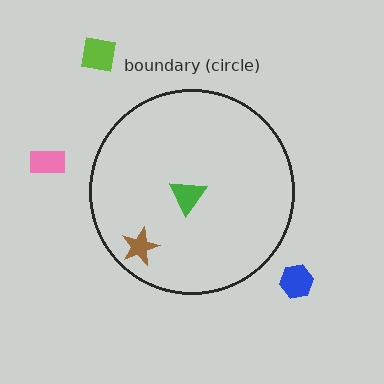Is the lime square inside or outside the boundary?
Outside.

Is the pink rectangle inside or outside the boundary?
Outside.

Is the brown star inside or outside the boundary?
Inside.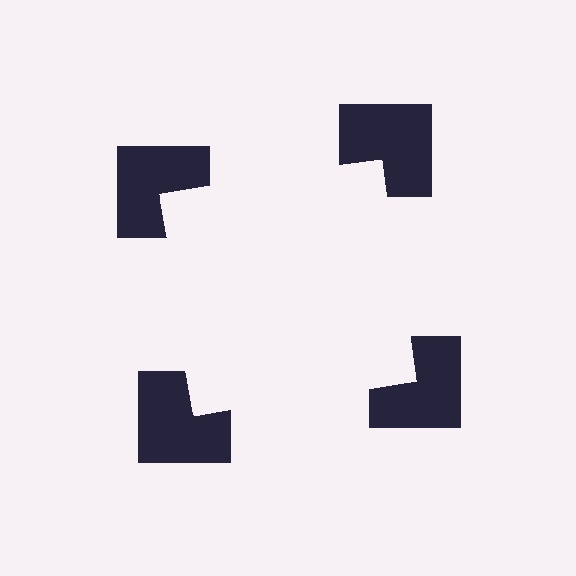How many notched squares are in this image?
There are 4 — one at each vertex of the illusory square.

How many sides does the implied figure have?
4 sides.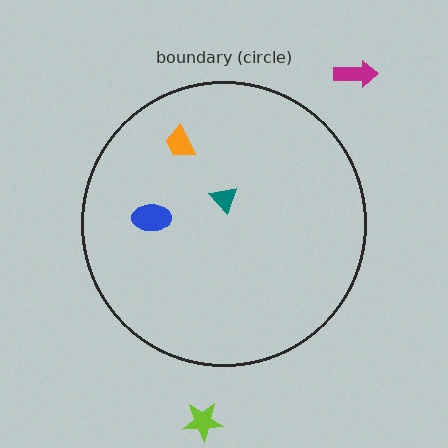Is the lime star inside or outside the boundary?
Outside.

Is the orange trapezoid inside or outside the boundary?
Inside.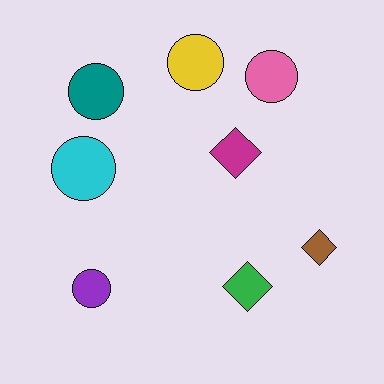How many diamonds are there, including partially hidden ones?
There are 3 diamonds.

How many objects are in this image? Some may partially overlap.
There are 8 objects.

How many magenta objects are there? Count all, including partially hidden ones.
There is 1 magenta object.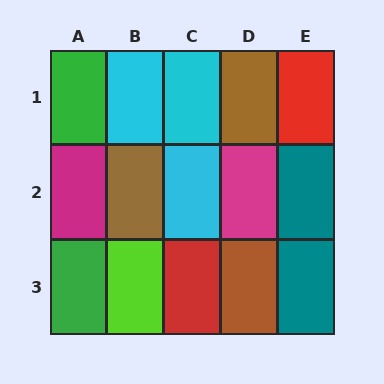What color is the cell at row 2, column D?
Magenta.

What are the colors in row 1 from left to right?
Green, cyan, cyan, brown, red.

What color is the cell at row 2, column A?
Magenta.